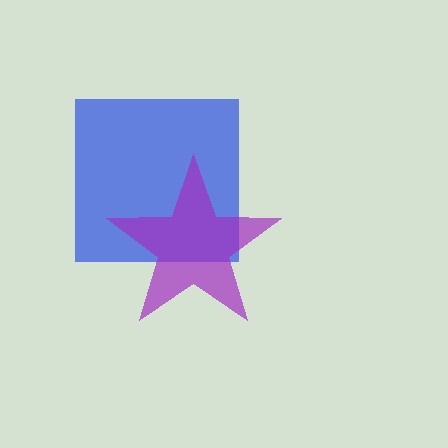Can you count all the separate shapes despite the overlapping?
Yes, there are 2 separate shapes.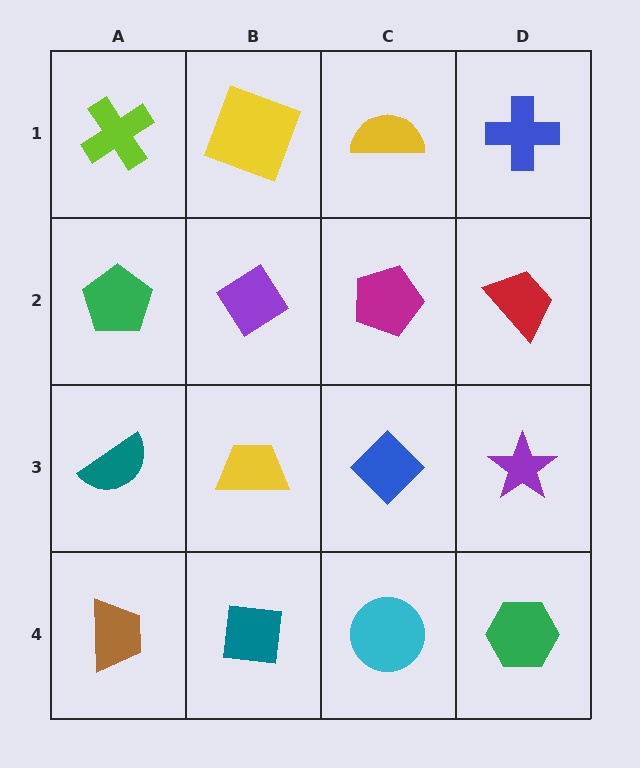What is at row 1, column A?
A lime cross.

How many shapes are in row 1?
4 shapes.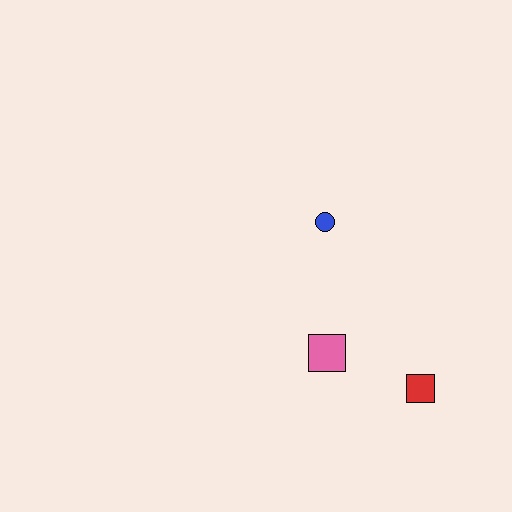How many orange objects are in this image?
There are no orange objects.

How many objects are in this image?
There are 3 objects.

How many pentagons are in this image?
There are no pentagons.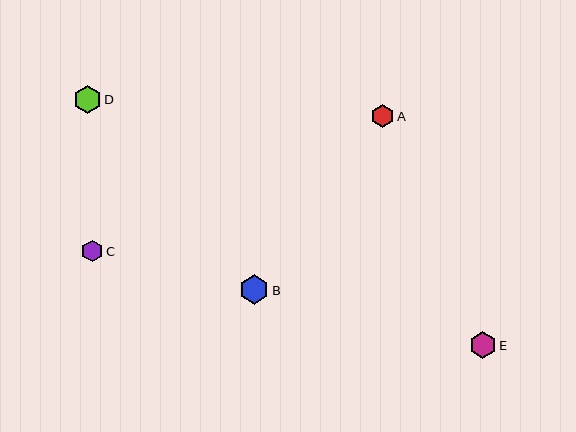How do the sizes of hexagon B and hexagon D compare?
Hexagon B and hexagon D are approximately the same size.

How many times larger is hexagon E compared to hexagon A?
Hexagon E is approximately 1.2 times the size of hexagon A.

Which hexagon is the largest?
Hexagon B is the largest with a size of approximately 29 pixels.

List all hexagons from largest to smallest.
From largest to smallest: B, D, E, A, C.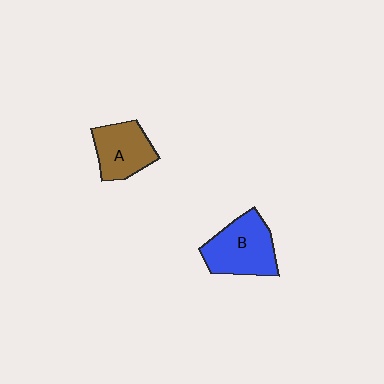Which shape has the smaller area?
Shape A (brown).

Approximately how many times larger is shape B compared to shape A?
Approximately 1.2 times.